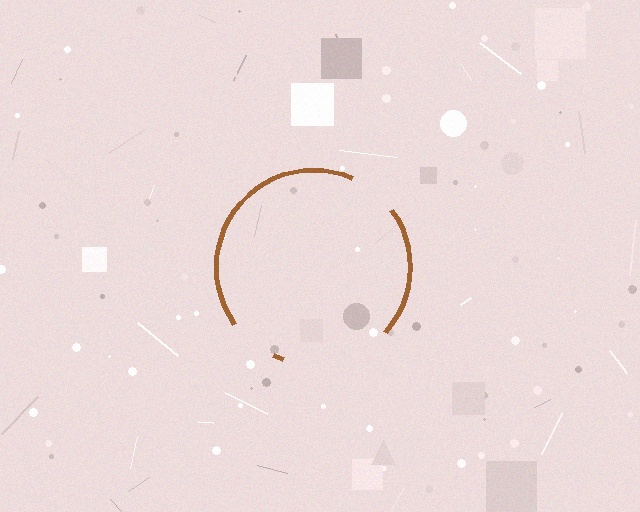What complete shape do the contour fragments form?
The contour fragments form a circle.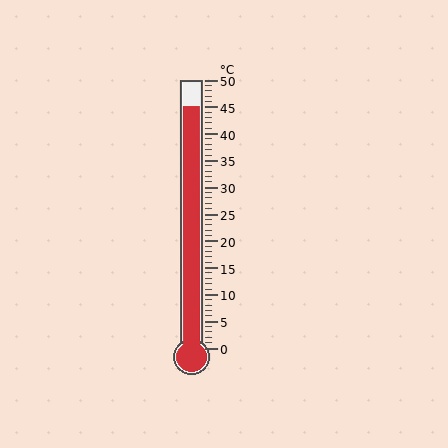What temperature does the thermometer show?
The thermometer shows approximately 45°C.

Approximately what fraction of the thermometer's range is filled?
The thermometer is filled to approximately 90% of its range.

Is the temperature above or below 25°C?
The temperature is above 25°C.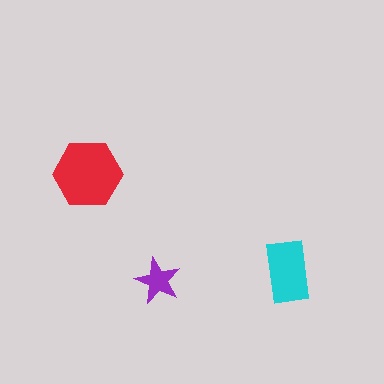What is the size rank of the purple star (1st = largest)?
3rd.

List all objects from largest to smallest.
The red hexagon, the cyan rectangle, the purple star.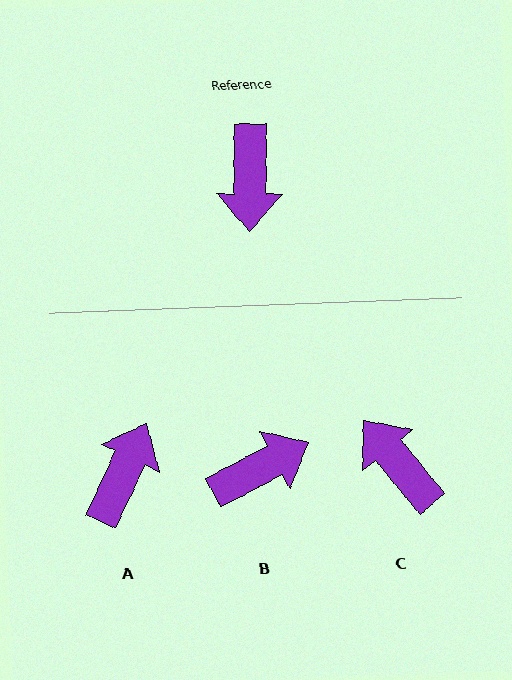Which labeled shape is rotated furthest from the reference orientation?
A, about 155 degrees away.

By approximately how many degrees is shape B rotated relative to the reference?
Approximately 118 degrees counter-clockwise.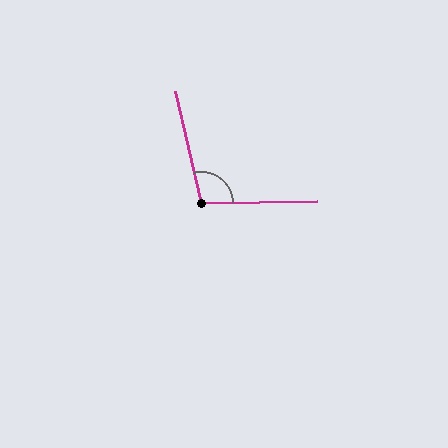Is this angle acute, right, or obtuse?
It is obtuse.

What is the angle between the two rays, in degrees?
Approximately 102 degrees.